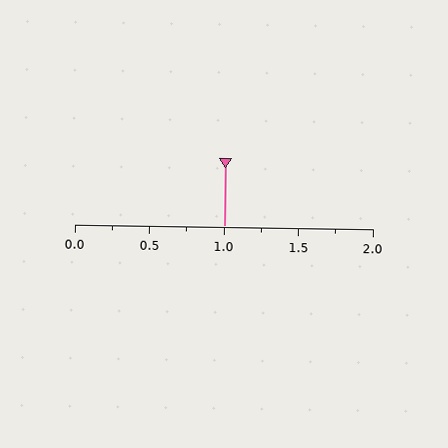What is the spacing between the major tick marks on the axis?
The major ticks are spaced 0.5 apart.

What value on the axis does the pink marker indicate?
The marker indicates approximately 1.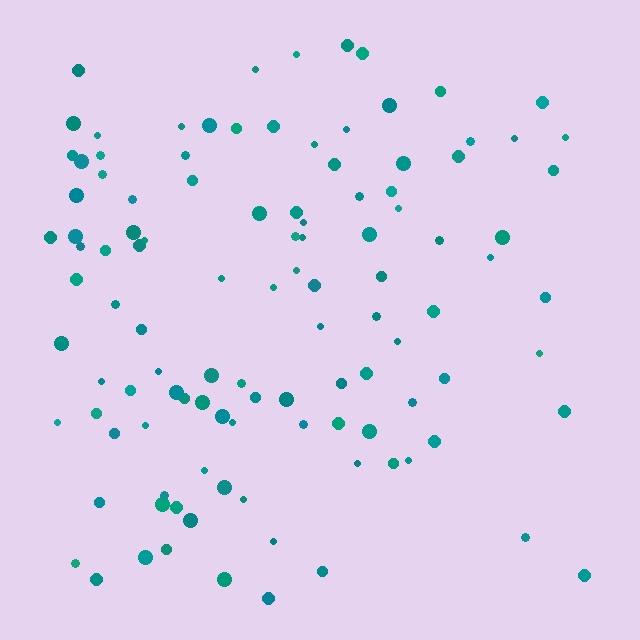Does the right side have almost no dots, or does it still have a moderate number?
Still a moderate number, just noticeably fewer than the left.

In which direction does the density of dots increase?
From right to left, with the left side densest.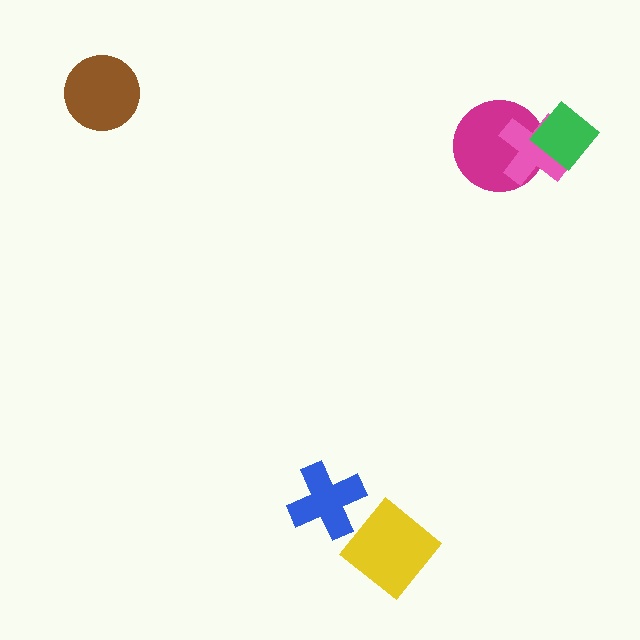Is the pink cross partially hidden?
Yes, it is partially covered by another shape.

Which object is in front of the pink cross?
The green diamond is in front of the pink cross.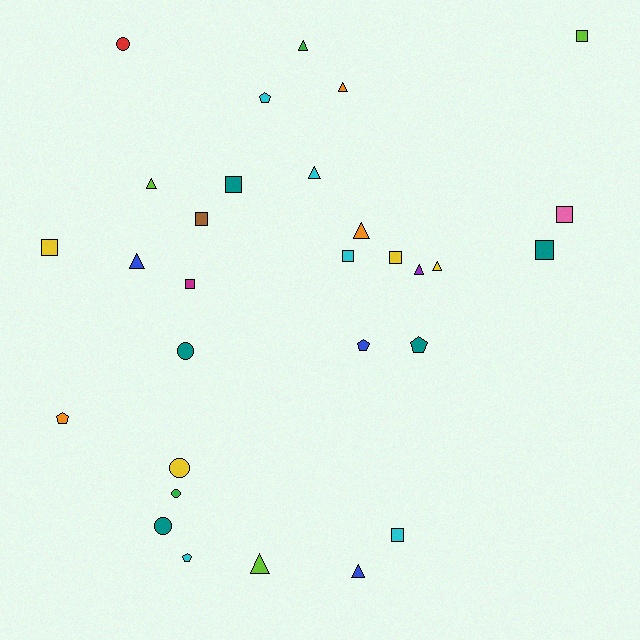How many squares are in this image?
There are 10 squares.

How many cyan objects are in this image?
There are 5 cyan objects.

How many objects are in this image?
There are 30 objects.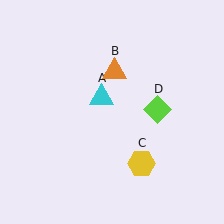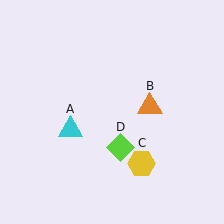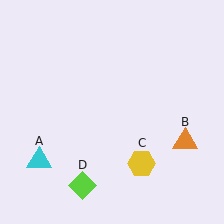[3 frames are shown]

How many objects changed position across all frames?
3 objects changed position: cyan triangle (object A), orange triangle (object B), lime diamond (object D).